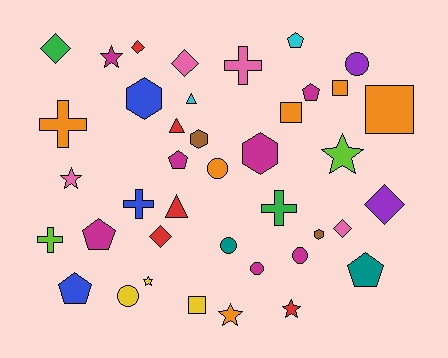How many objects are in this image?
There are 40 objects.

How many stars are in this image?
There are 6 stars.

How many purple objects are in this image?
There are 2 purple objects.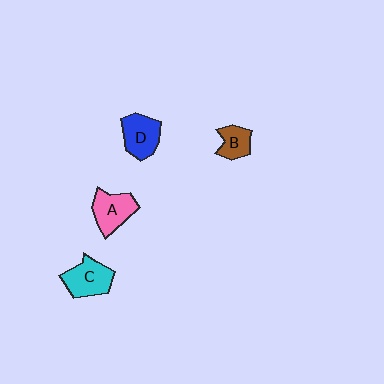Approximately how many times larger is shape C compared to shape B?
Approximately 1.6 times.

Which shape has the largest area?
Shape C (cyan).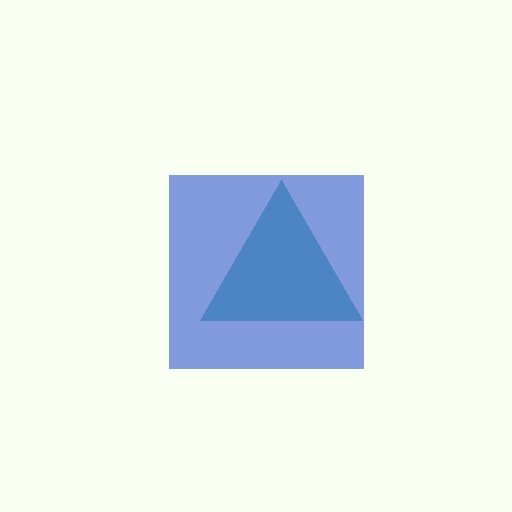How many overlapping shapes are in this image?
There are 2 overlapping shapes in the image.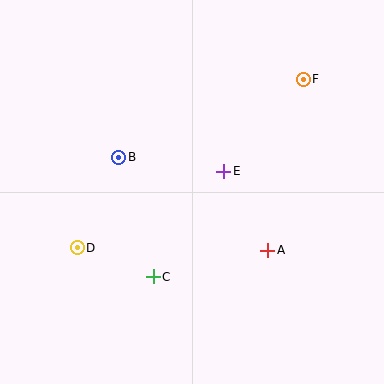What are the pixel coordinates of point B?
Point B is at (119, 157).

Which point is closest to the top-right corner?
Point F is closest to the top-right corner.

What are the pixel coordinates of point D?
Point D is at (77, 248).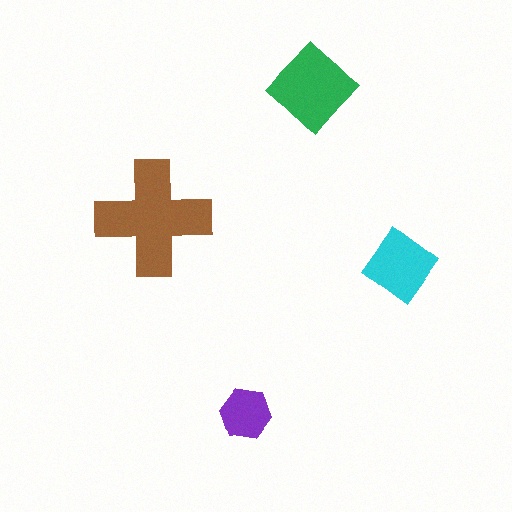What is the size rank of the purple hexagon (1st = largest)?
4th.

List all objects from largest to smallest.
The brown cross, the green diamond, the cyan diamond, the purple hexagon.